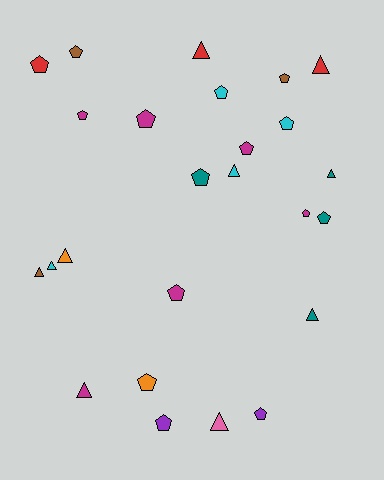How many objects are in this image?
There are 25 objects.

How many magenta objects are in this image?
There are 6 magenta objects.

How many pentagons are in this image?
There are 15 pentagons.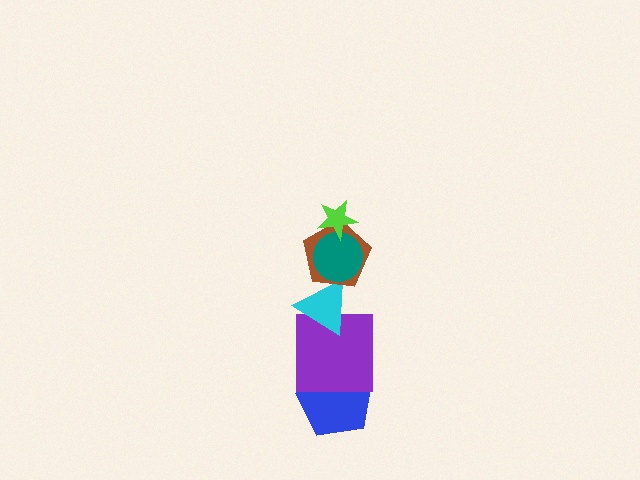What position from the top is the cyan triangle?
The cyan triangle is 4th from the top.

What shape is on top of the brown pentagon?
The teal circle is on top of the brown pentagon.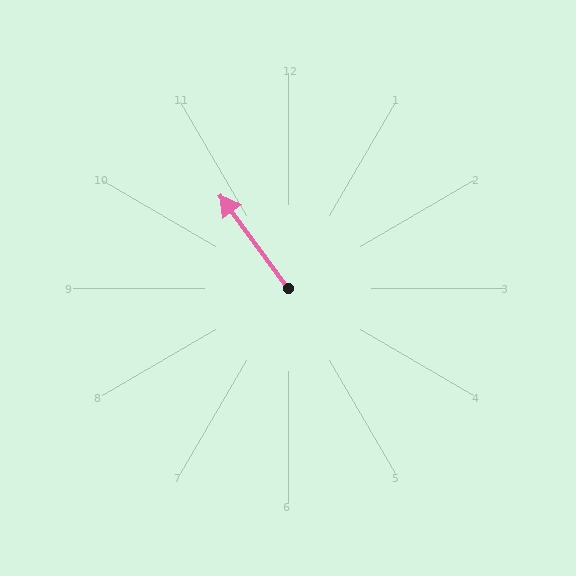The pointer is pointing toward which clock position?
Roughly 11 o'clock.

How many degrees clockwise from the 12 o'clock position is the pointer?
Approximately 324 degrees.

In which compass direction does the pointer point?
Northwest.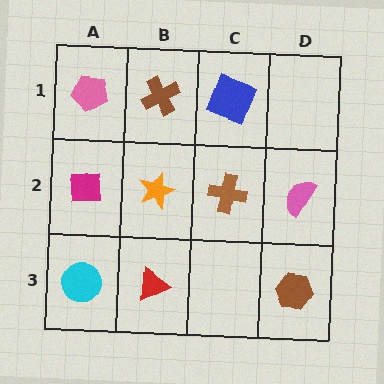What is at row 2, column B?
An orange star.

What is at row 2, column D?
A pink semicircle.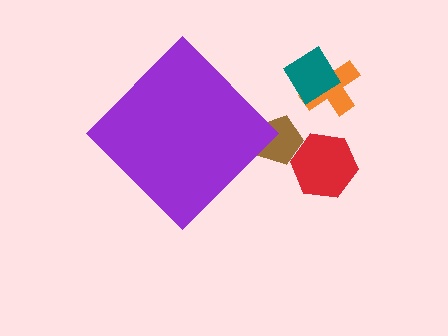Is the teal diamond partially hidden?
No, the teal diamond is fully visible.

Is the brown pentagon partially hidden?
Yes, the brown pentagon is partially hidden behind the purple diamond.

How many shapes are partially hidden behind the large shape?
1 shape is partially hidden.